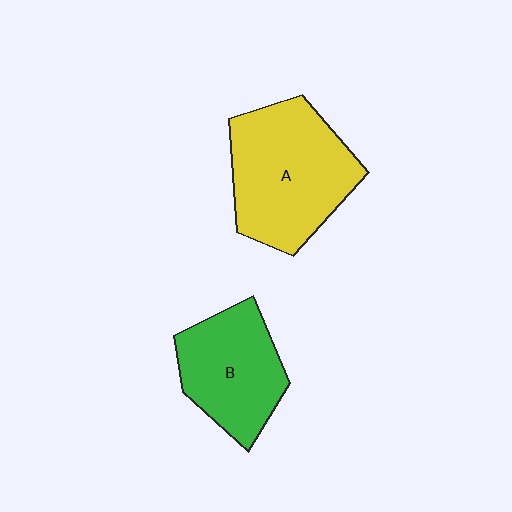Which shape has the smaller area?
Shape B (green).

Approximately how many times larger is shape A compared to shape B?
Approximately 1.4 times.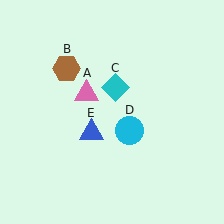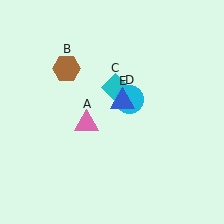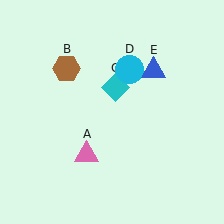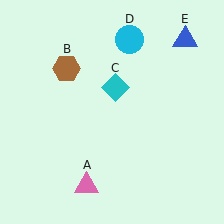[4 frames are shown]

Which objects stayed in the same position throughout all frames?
Brown hexagon (object B) and cyan diamond (object C) remained stationary.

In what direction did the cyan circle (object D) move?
The cyan circle (object D) moved up.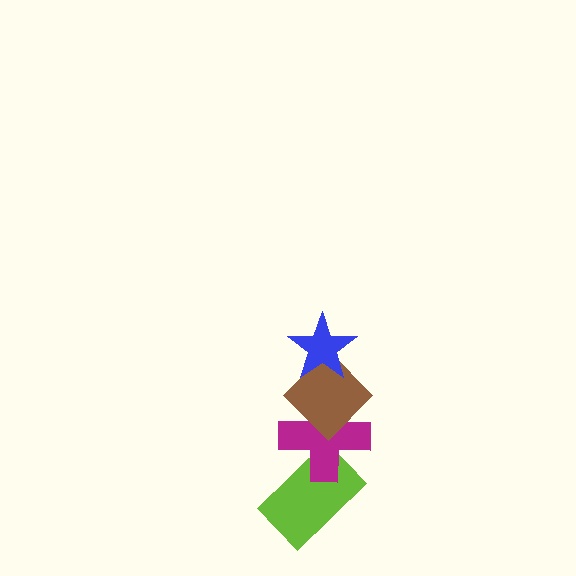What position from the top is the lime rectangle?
The lime rectangle is 4th from the top.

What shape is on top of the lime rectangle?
The magenta cross is on top of the lime rectangle.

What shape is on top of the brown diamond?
The blue star is on top of the brown diamond.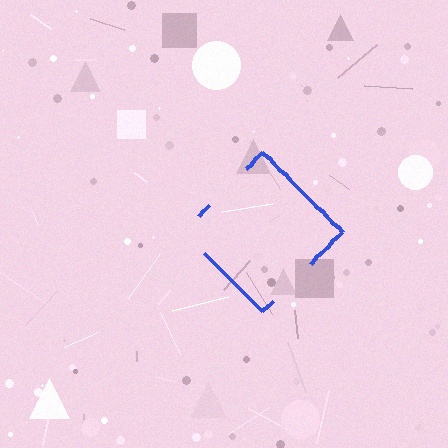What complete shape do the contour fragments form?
The contour fragments form a diamond.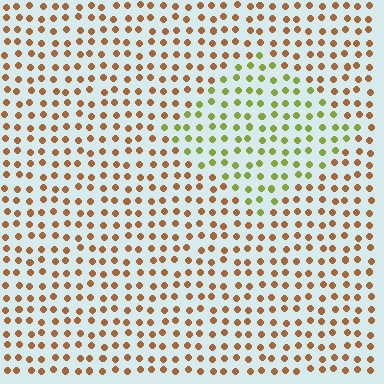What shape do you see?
I see a diamond.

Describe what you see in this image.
The image is filled with small brown elements in a uniform arrangement. A diamond-shaped region is visible where the elements are tinted to a slightly different hue, forming a subtle color boundary.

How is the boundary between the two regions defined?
The boundary is defined purely by a slight shift in hue (about 55 degrees). Spacing, size, and orientation are identical on both sides.